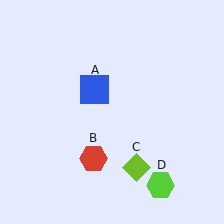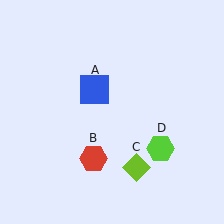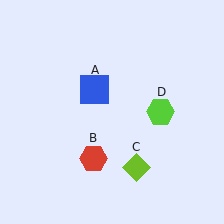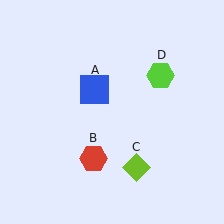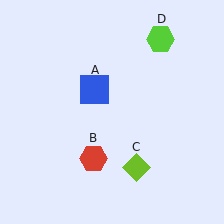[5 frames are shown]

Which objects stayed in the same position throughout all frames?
Blue square (object A) and red hexagon (object B) and lime diamond (object C) remained stationary.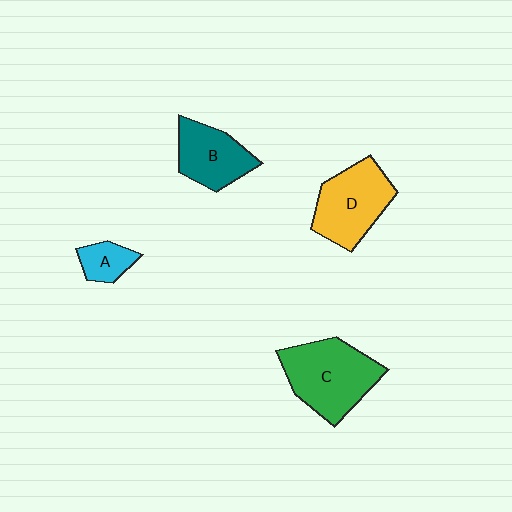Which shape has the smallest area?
Shape A (cyan).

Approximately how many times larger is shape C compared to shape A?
Approximately 3.1 times.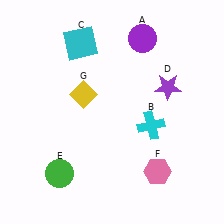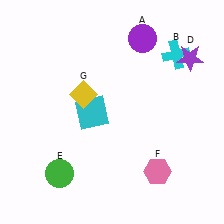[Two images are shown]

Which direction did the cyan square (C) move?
The cyan square (C) moved down.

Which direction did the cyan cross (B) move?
The cyan cross (B) moved up.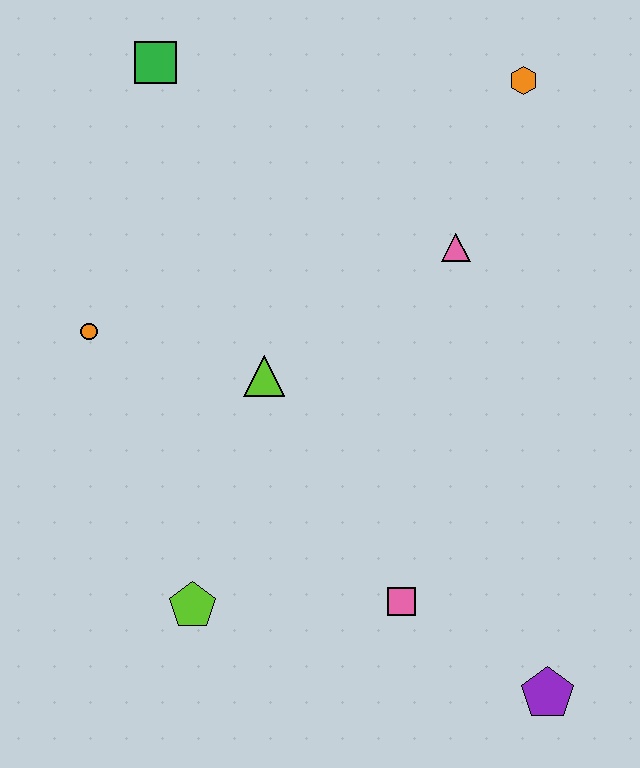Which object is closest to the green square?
The orange circle is closest to the green square.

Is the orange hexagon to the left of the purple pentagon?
Yes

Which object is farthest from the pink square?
The green square is farthest from the pink square.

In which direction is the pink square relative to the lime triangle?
The pink square is below the lime triangle.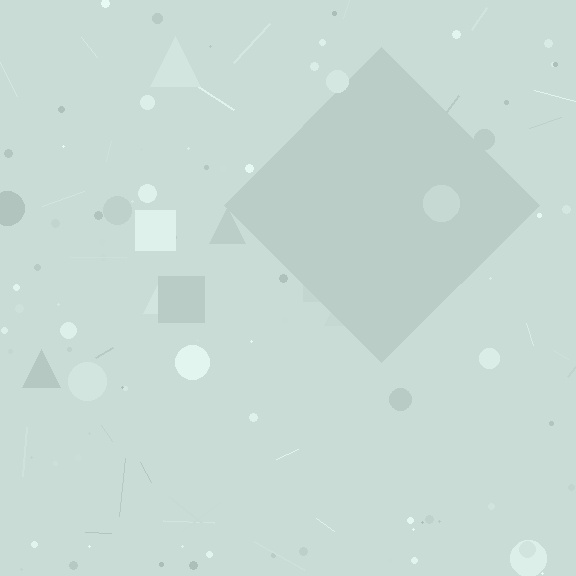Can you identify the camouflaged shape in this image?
The camouflaged shape is a diamond.